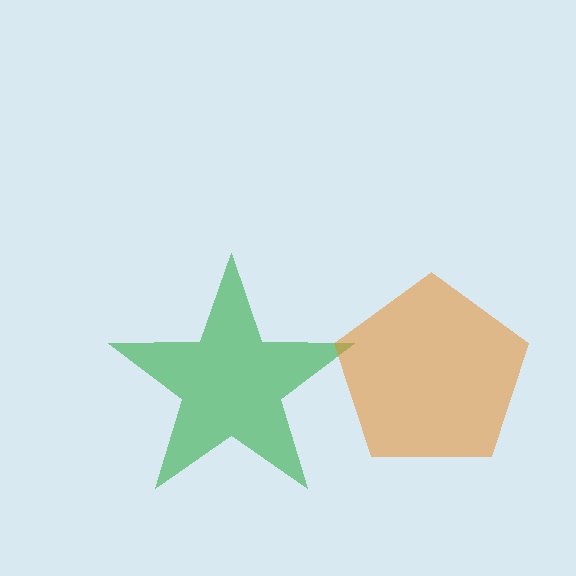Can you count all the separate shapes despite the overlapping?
Yes, there are 2 separate shapes.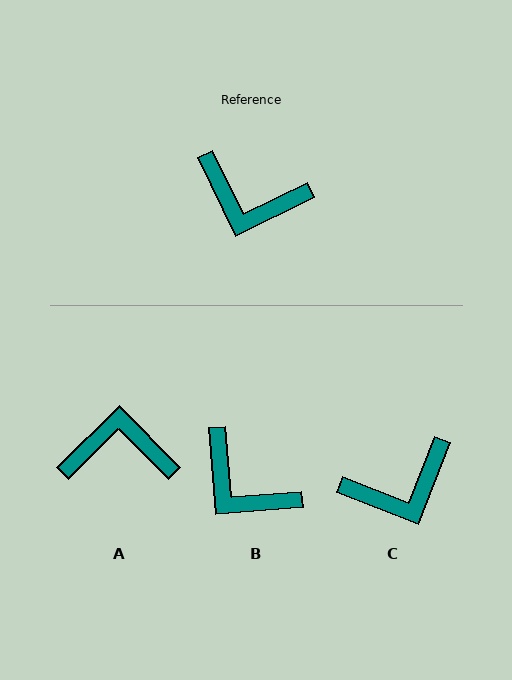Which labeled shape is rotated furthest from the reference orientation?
A, about 161 degrees away.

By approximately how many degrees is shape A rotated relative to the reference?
Approximately 161 degrees clockwise.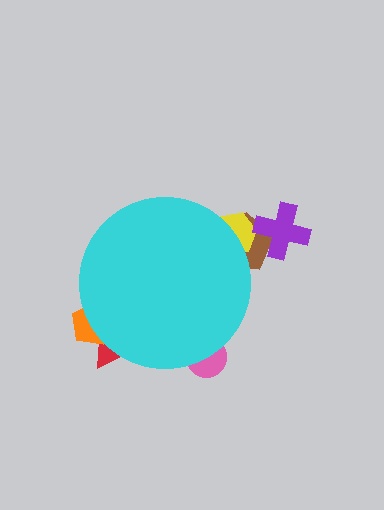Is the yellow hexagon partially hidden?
Yes, the yellow hexagon is partially hidden behind the cyan circle.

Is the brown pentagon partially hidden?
Yes, the brown pentagon is partially hidden behind the cyan circle.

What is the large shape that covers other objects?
A cyan circle.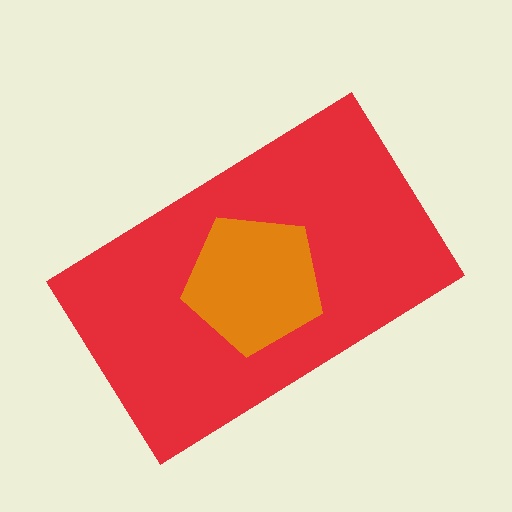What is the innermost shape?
The orange pentagon.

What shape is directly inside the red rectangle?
The orange pentagon.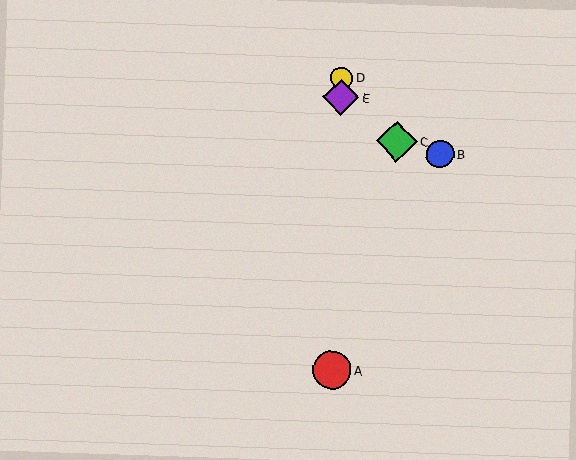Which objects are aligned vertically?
Objects A, D, E are aligned vertically.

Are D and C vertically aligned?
No, D is at x≈342 and C is at x≈397.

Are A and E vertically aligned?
Yes, both are at x≈332.